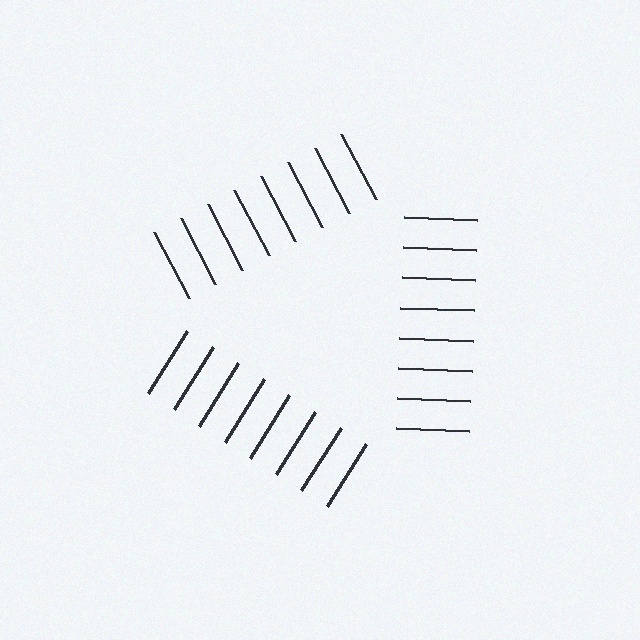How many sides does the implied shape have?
3 sides — the line-ends trace a triangle.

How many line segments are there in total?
24 — 8 along each of the 3 edges.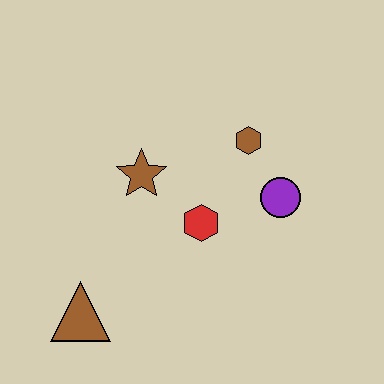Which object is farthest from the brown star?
The brown triangle is farthest from the brown star.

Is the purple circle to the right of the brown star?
Yes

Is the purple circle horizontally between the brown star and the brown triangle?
No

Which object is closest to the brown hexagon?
The purple circle is closest to the brown hexagon.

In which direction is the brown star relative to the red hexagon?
The brown star is to the left of the red hexagon.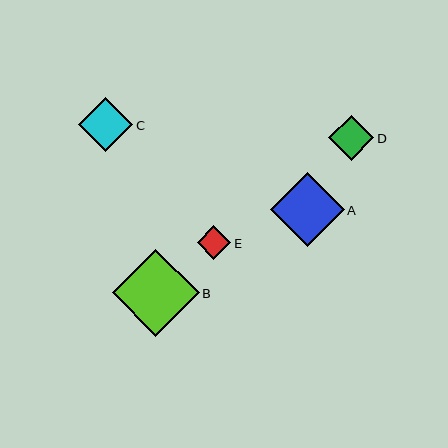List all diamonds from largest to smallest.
From largest to smallest: B, A, C, D, E.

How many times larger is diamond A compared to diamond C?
Diamond A is approximately 1.4 times the size of diamond C.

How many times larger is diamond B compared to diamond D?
Diamond B is approximately 1.9 times the size of diamond D.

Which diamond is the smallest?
Diamond E is the smallest with a size of approximately 34 pixels.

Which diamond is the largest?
Diamond B is the largest with a size of approximately 87 pixels.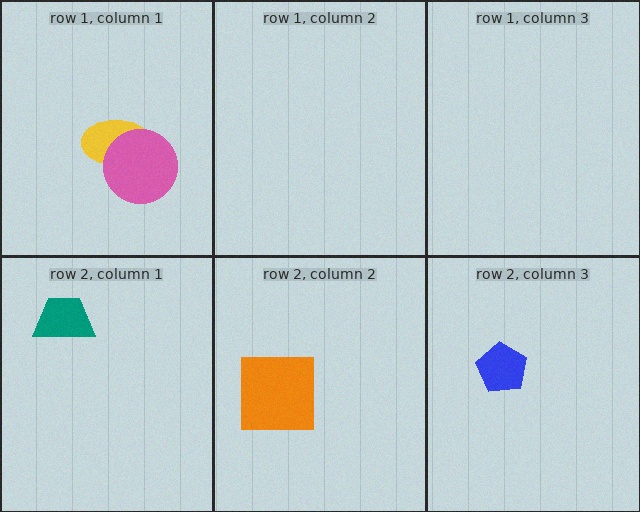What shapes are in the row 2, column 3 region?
The blue pentagon.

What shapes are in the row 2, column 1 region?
The teal trapezoid.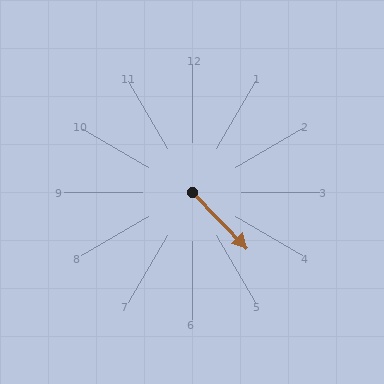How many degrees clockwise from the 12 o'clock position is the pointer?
Approximately 136 degrees.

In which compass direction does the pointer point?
Southeast.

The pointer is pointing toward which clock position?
Roughly 5 o'clock.